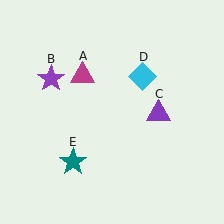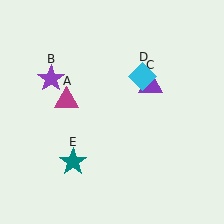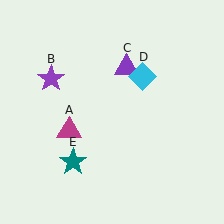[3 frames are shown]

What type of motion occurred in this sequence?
The magenta triangle (object A), purple triangle (object C) rotated counterclockwise around the center of the scene.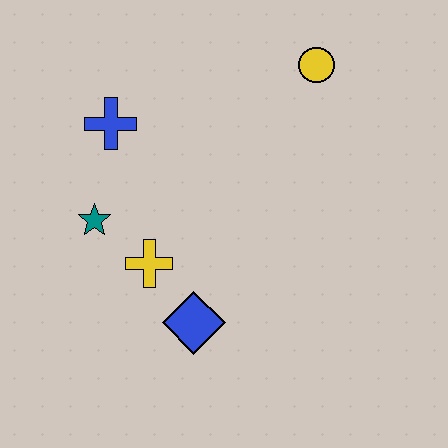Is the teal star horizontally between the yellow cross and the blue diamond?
No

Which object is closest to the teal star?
The yellow cross is closest to the teal star.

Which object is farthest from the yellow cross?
The yellow circle is farthest from the yellow cross.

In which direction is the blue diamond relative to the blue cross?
The blue diamond is below the blue cross.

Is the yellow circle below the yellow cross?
No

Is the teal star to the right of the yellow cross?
No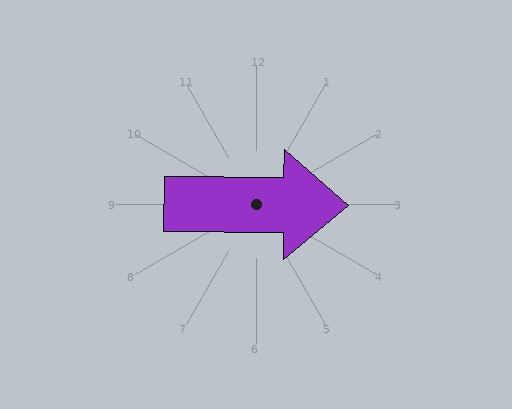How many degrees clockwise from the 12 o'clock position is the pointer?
Approximately 90 degrees.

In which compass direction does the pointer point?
East.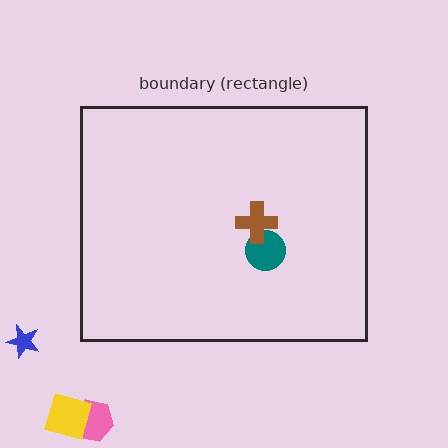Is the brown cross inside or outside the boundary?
Inside.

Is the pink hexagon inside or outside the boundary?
Outside.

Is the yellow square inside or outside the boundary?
Outside.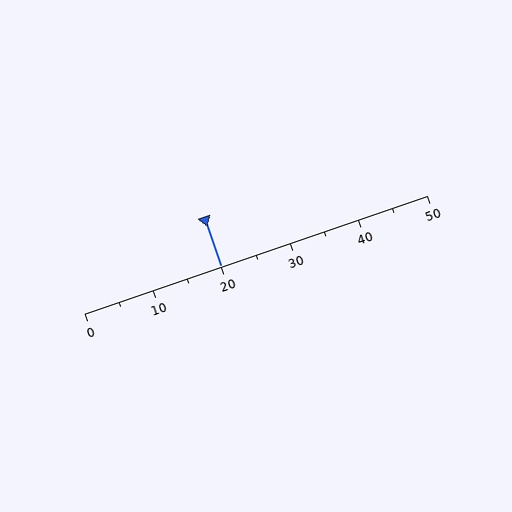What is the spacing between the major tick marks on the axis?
The major ticks are spaced 10 apart.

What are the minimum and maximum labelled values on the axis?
The axis runs from 0 to 50.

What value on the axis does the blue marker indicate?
The marker indicates approximately 20.